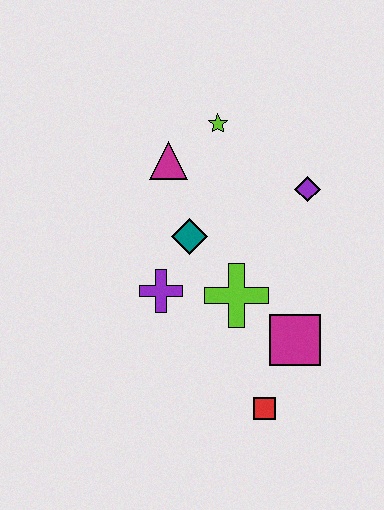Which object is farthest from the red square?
The lime star is farthest from the red square.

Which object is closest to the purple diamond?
The lime star is closest to the purple diamond.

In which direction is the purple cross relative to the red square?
The purple cross is above the red square.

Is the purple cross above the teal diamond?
No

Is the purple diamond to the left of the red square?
No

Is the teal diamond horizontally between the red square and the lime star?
No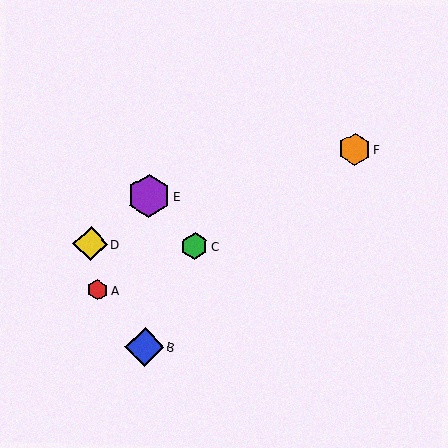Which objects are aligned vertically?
Objects B, E are aligned vertically.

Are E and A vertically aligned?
No, E is at x≈149 and A is at x≈98.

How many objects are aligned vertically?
2 objects (B, E) are aligned vertically.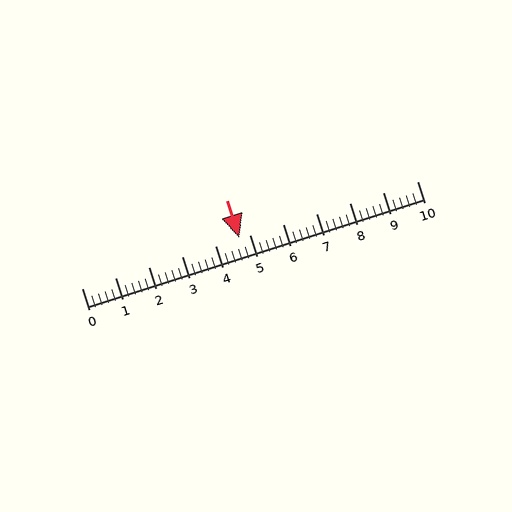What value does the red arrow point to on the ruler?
The red arrow points to approximately 4.7.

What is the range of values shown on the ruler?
The ruler shows values from 0 to 10.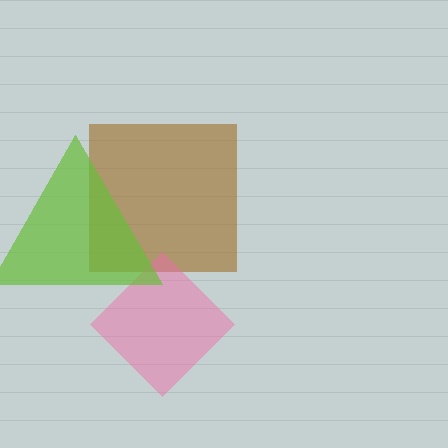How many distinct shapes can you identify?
There are 3 distinct shapes: a brown square, a pink diamond, a lime triangle.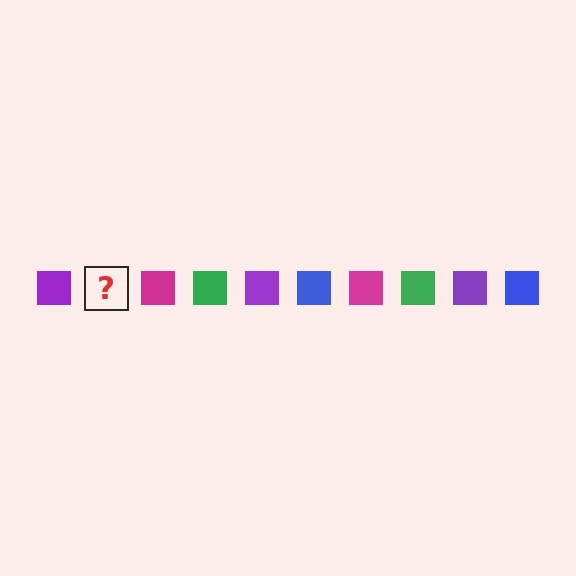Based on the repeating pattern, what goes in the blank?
The blank should be a blue square.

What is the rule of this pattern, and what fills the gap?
The rule is that the pattern cycles through purple, blue, magenta, green squares. The gap should be filled with a blue square.